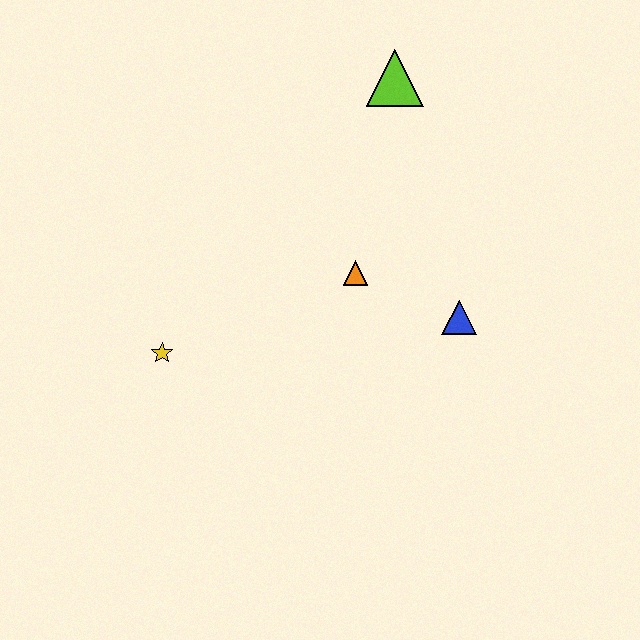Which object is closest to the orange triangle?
The blue triangle is closest to the orange triangle.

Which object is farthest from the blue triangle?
The yellow star is farthest from the blue triangle.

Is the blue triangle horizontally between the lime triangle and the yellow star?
No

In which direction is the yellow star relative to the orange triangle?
The yellow star is to the left of the orange triangle.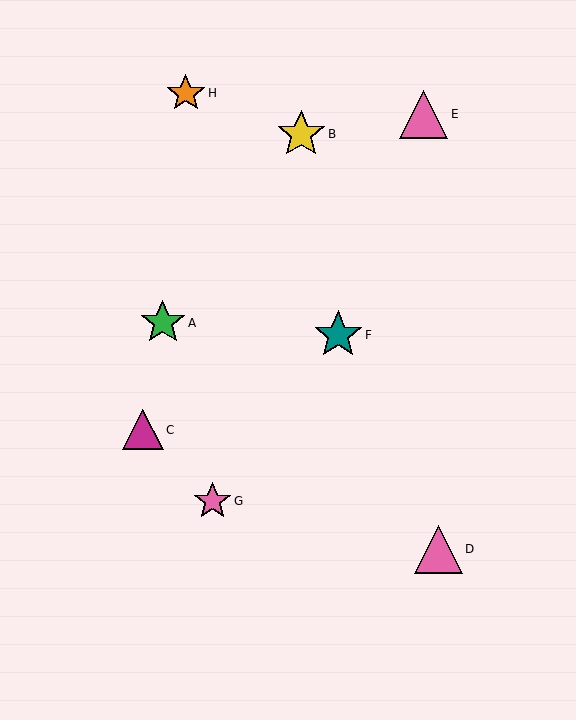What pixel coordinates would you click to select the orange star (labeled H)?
Click at (186, 93) to select the orange star H.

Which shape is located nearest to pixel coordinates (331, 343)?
The teal star (labeled F) at (338, 335) is nearest to that location.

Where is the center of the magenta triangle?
The center of the magenta triangle is at (143, 430).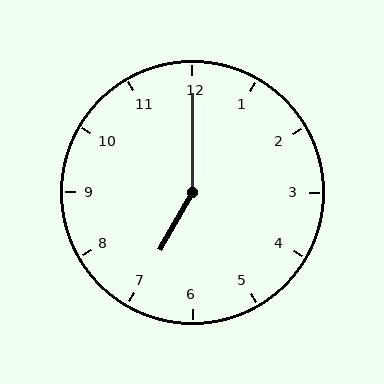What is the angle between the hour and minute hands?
Approximately 150 degrees.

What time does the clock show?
7:00.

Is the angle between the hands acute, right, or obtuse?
It is obtuse.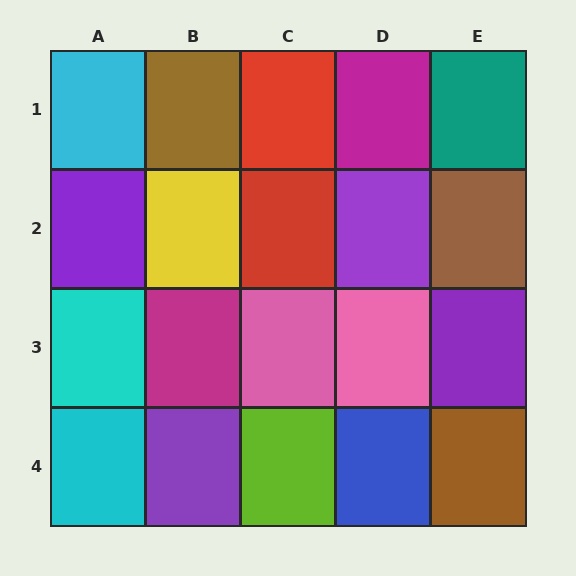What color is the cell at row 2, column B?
Yellow.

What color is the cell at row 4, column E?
Brown.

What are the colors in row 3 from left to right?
Cyan, magenta, pink, pink, purple.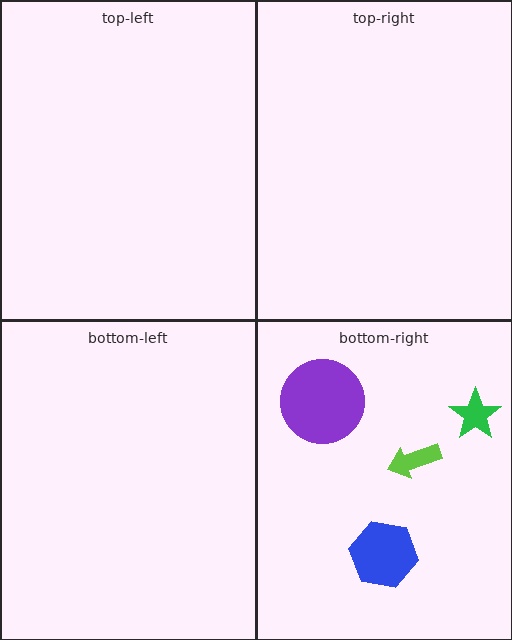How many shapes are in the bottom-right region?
4.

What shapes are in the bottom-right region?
The green star, the purple circle, the lime arrow, the blue hexagon.